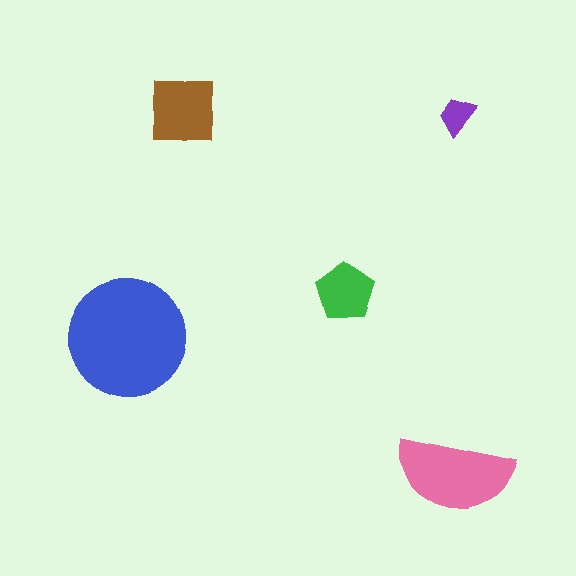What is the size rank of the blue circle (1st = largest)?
1st.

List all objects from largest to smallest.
The blue circle, the pink semicircle, the brown square, the green pentagon, the purple trapezoid.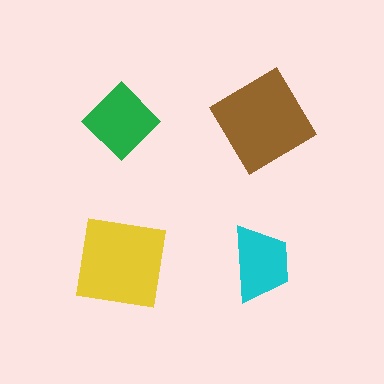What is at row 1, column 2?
A brown diamond.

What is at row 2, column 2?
A cyan trapezoid.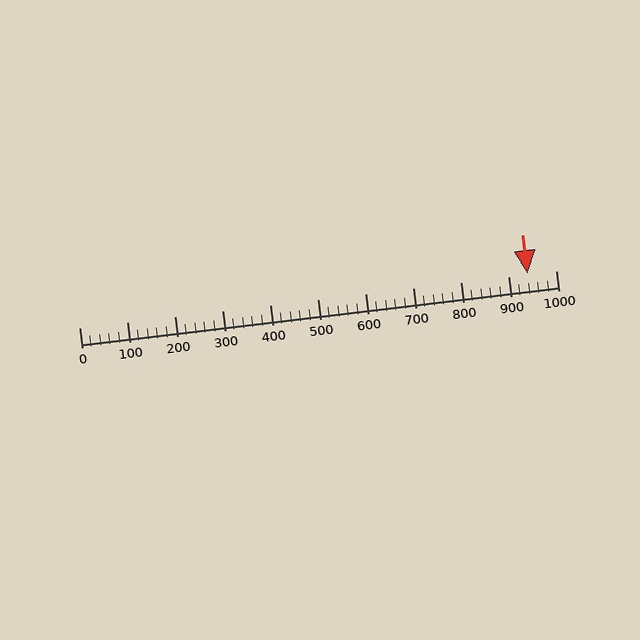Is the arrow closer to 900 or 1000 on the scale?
The arrow is closer to 900.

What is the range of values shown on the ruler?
The ruler shows values from 0 to 1000.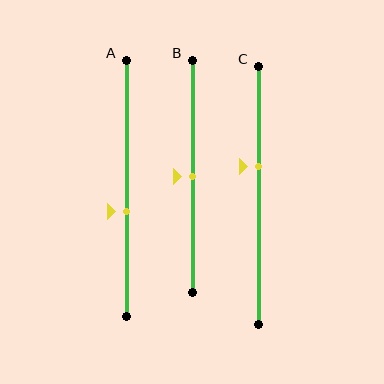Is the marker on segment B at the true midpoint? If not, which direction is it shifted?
Yes, the marker on segment B is at the true midpoint.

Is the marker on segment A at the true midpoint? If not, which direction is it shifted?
No, the marker on segment A is shifted downward by about 9% of the segment length.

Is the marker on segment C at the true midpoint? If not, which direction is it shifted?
No, the marker on segment C is shifted upward by about 11% of the segment length.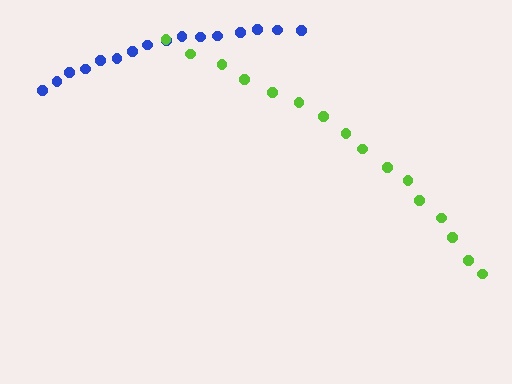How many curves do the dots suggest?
There are 2 distinct paths.